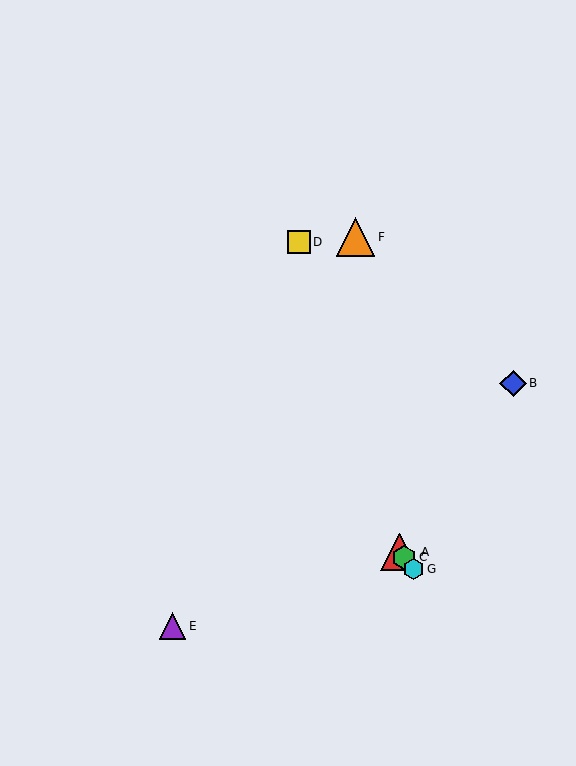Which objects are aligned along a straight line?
Objects A, C, G are aligned along a straight line.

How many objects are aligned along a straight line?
3 objects (A, C, G) are aligned along a straight line.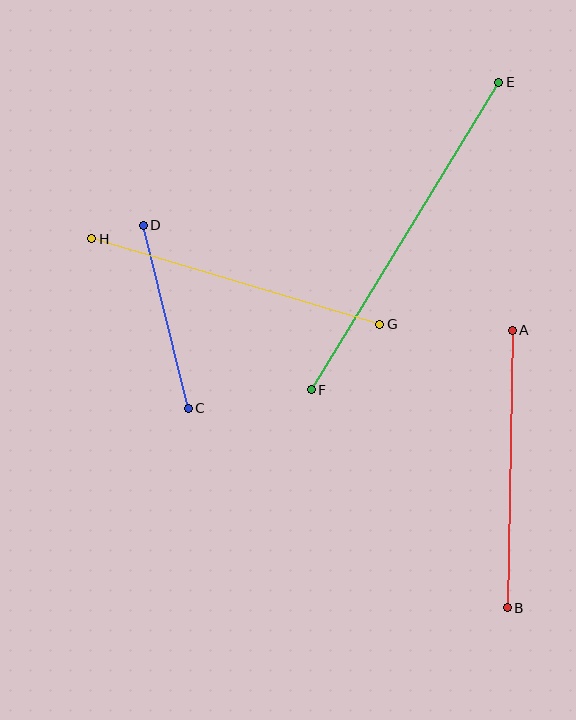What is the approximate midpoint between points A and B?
The midpoint is at approximately (510, 469) pixels.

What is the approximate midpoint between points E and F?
The midpoint is at approximately (405, 236) pixels.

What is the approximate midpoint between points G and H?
The midpoint is at approximately (236, 281) pixels.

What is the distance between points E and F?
The distance is approximately 360 pixels.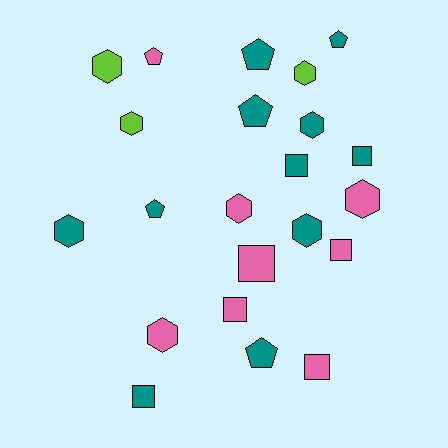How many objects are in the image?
There are 22 objects.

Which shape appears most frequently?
Hexagon, with 9 objects.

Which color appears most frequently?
Teal, with 11 objects.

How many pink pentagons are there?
There is 1 pink pentagon.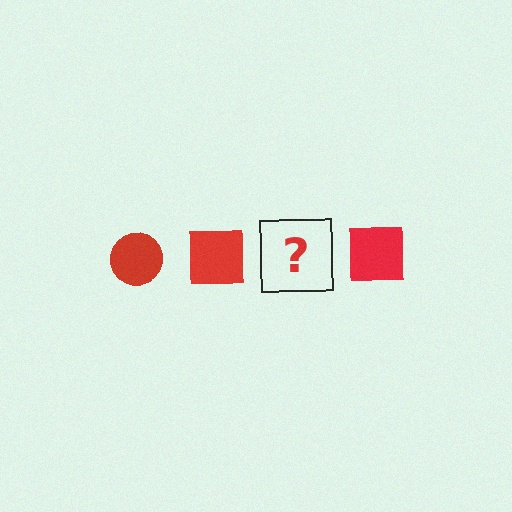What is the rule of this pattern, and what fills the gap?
The rule is that the pattern cycles through circle, square shapes in red. The gap should be filled with a red circle.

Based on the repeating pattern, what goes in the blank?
The blank should be a red circle.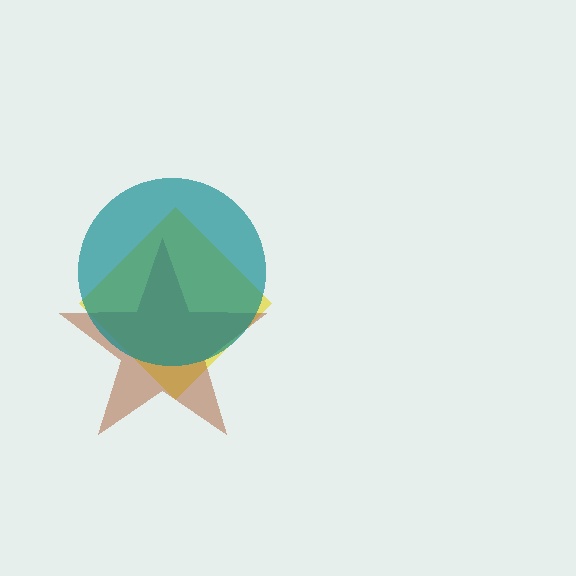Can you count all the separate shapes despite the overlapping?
Yes, there are 3 separate shapes.